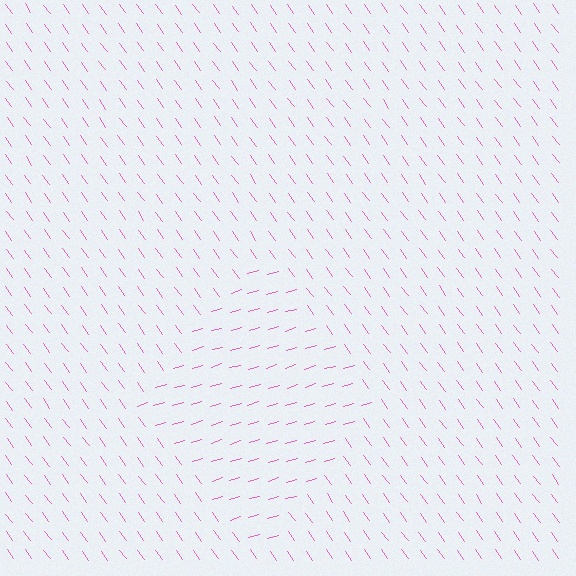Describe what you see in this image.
The image is filled with small pink line segments. A diamond region in the image has lines oriented differently from the surrounding lines, creating a visible texture boundary.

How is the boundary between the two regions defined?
The boundary is defined purely by a change in line orientation (approximately 71 degrees difference). All lines are the same color and thickness.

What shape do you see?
I see a diamond.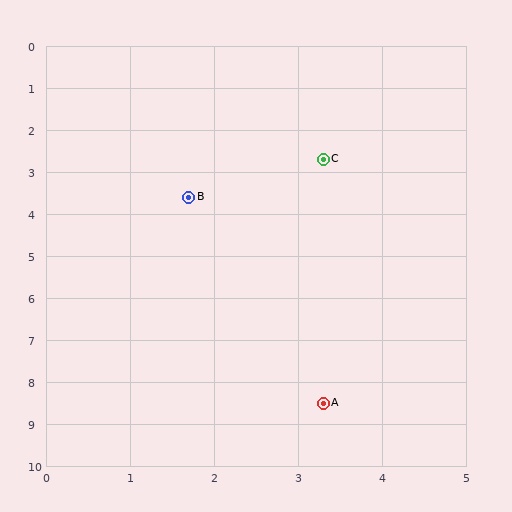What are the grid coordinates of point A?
Point A is at approximately (3.3, 8.5).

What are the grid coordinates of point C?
Point C is at approximately (3.3, 2.7).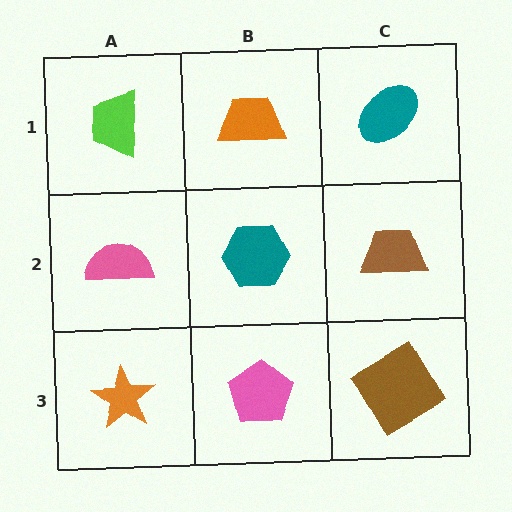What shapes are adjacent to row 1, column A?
A pink semicircle (row 2, column A), an orange trapezoid (row 1, column B).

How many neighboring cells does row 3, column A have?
2.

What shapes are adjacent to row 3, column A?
A pink semicircle (row 2, column A), a pink pentagon (row 3, column B).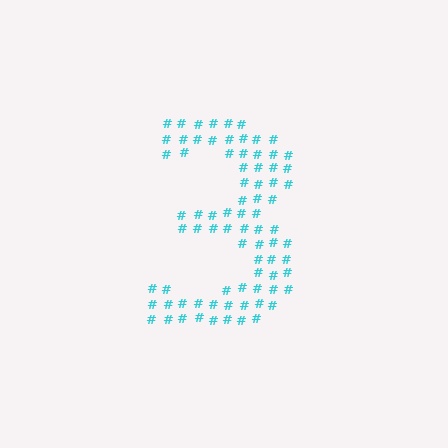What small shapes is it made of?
It is made of small hash symbols.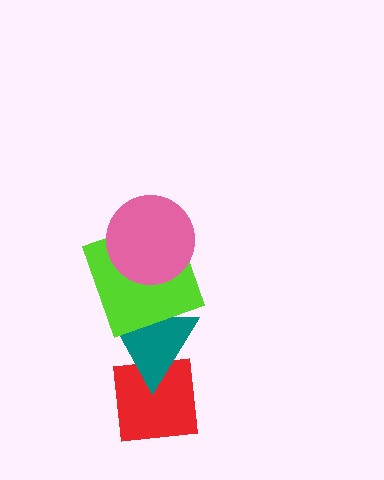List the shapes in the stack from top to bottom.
From top to bottom: the pink circle, the lime square, the teal triangle, the red square.